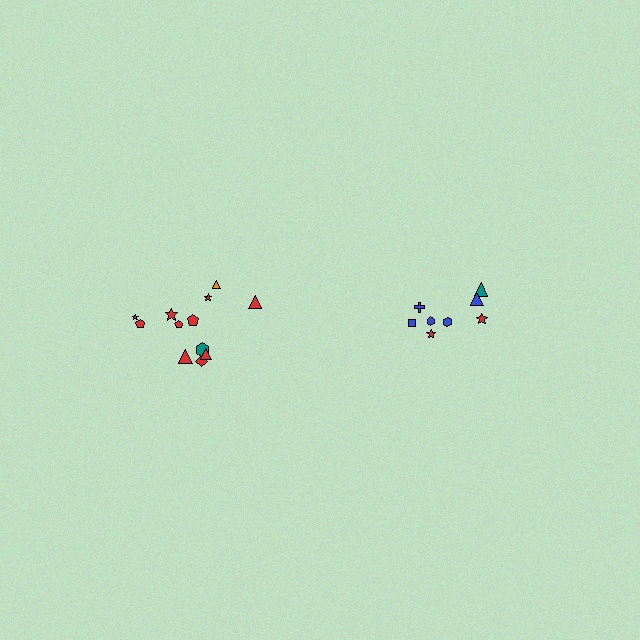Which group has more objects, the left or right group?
The left group.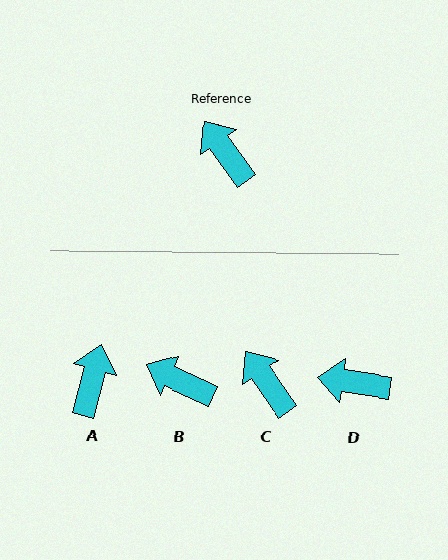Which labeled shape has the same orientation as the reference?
C.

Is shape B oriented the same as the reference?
No, it is off by about 30 degrees.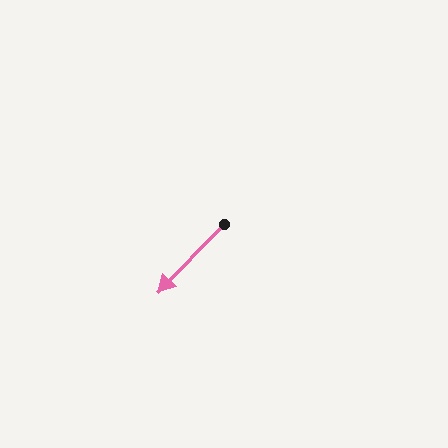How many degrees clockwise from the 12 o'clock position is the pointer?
Approximately 224 degrees.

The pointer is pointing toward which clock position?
Roughly 7 o'clock.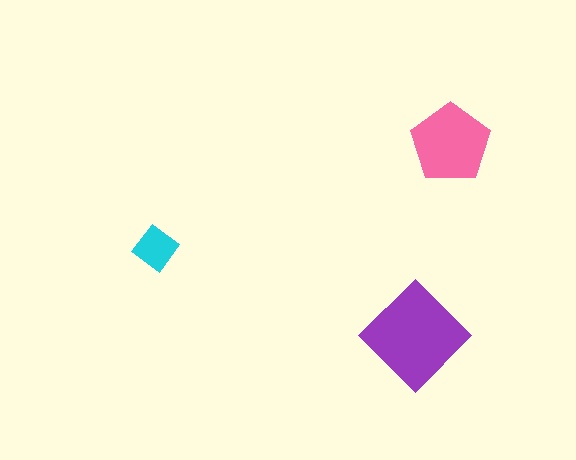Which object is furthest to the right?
The pink pentagon is rightmost.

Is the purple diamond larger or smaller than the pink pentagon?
Larger.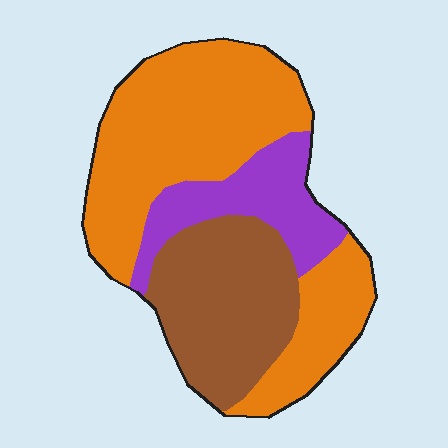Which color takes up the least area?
Purple, at roughly 20%.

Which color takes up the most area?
Orange, at roughly 55%.